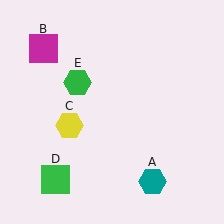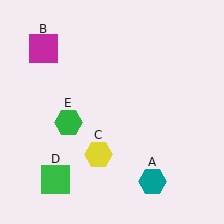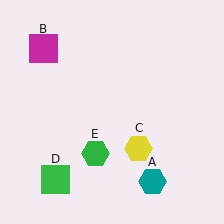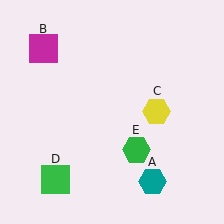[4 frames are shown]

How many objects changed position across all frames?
2 objects changed position: yellow hexagon (object C), green hexagon (object E).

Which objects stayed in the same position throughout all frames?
Teal hexagon (object A) and magenta square (object B) and green square (object D) remained stationary.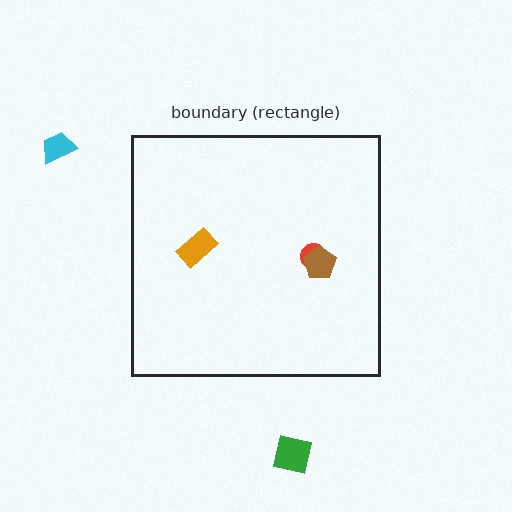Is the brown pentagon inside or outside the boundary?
Inside.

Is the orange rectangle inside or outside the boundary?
Inside.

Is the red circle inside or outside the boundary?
Inside.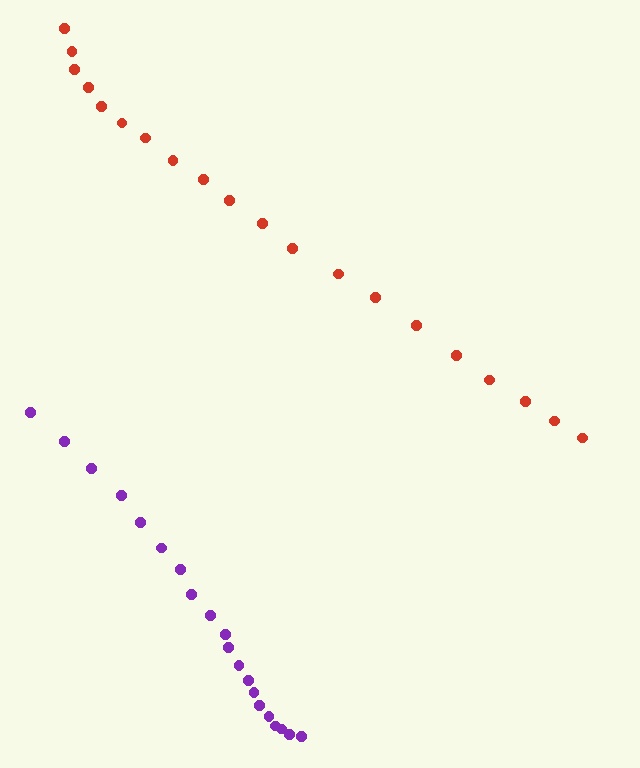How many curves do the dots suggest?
There are 2 distinct paths.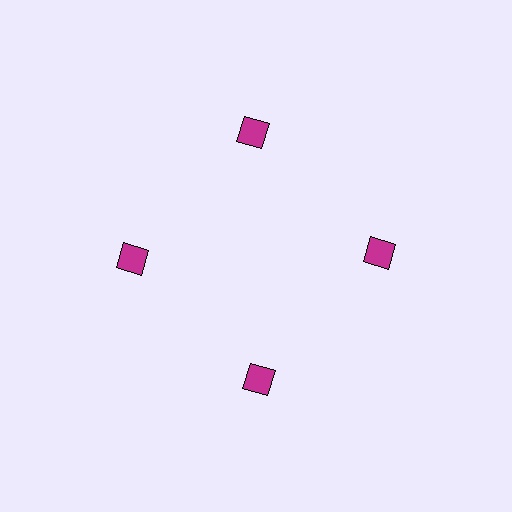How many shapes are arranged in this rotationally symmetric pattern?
There are 4 shapes, arranged in 4 groups of 1.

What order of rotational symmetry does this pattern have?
This pattern has 4-fold rotational symmetry.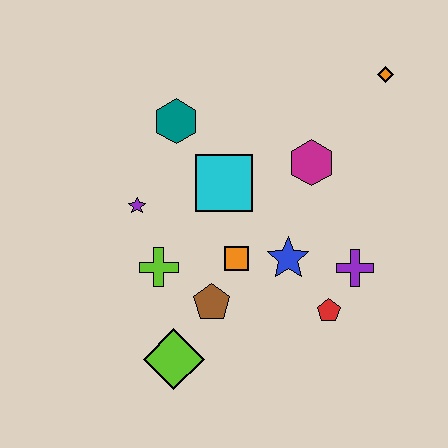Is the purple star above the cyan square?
No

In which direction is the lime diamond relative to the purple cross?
The lime diamond is to the left of the purple cross.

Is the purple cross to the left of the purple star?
No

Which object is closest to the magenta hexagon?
The cyan square is closest to the magenta hexagon.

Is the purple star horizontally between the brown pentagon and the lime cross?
No